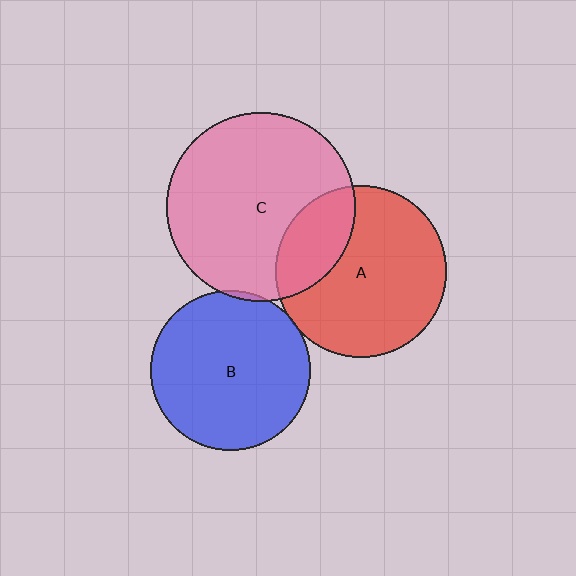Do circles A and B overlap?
Yes.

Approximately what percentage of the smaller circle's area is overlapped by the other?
Approximately 5%.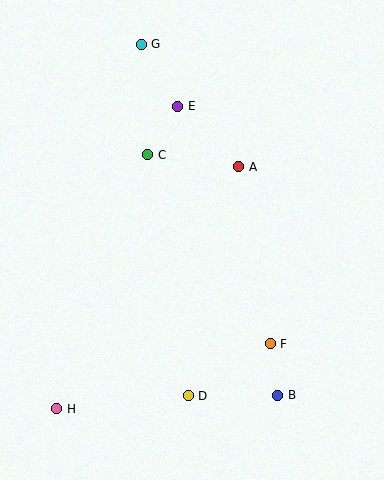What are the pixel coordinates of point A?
Point A is at (239, 167).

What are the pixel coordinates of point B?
Point B is at (278, 395).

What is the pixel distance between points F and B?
The distance between F and B is 52 pixels.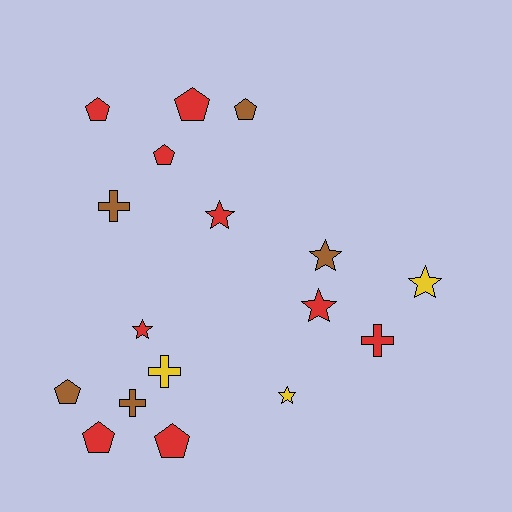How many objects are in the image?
There are 17 objects.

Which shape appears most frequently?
Pentagon, with 7 objects.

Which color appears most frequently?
Red, with 9 objects.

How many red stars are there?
There are 3 red stars.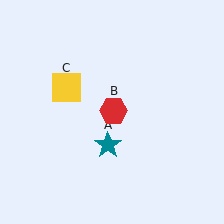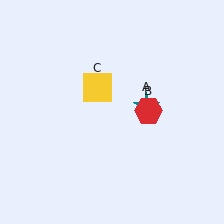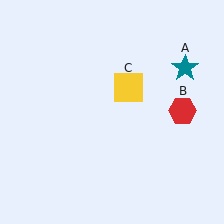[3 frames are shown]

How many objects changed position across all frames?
3 objects changed position: teal star (object A), red hexagon (object B), yellow square (object C).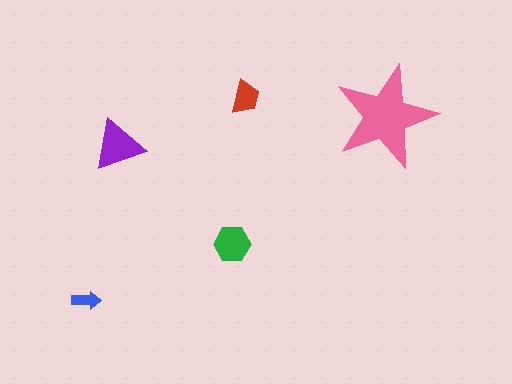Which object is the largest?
The pink star.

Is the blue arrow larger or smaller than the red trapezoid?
Smaller.